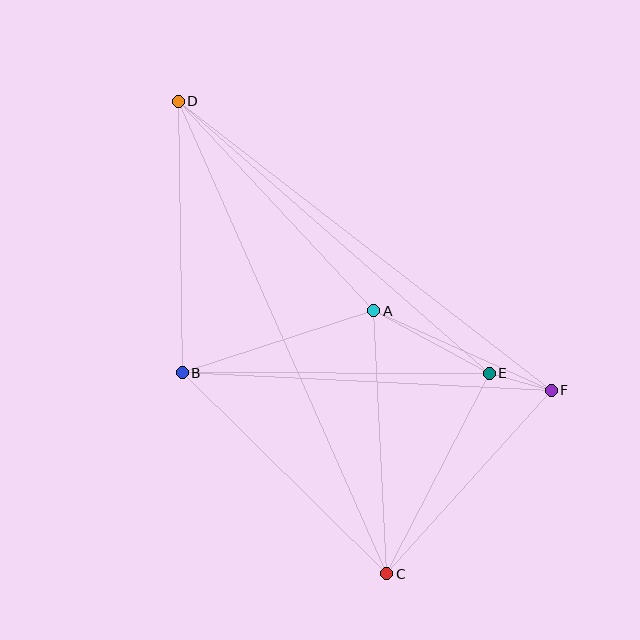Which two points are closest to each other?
Points E and F are closest to each other.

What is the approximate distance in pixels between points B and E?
The distance between B and E is approximately 307 pixels.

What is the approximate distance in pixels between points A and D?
The distance between A and D is approximately 287 pixels.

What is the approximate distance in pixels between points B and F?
The distance between B and F is approximately 370 pixels.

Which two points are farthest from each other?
Points C and D are farthest from each other.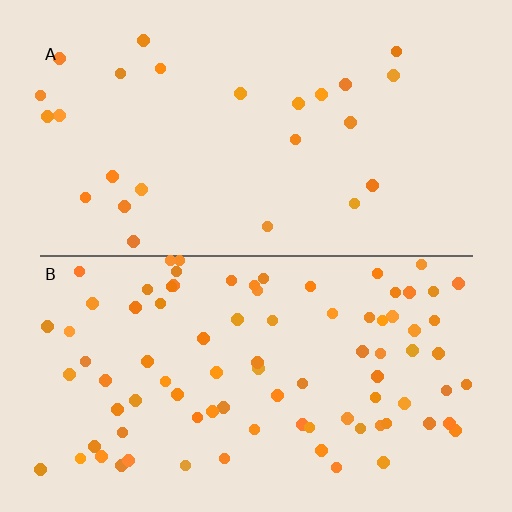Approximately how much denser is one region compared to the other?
Approximately 3.4× — region B over region A.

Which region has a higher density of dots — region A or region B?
B (the bottom).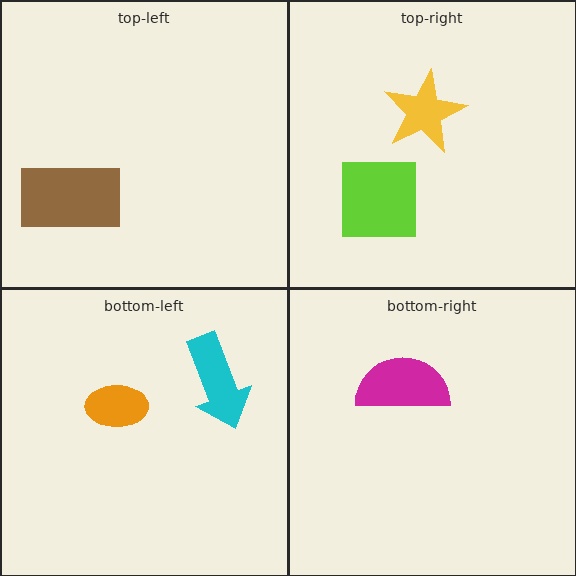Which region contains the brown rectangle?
The top-left region.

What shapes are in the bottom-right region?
The magenta semicircle.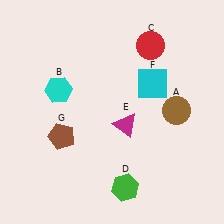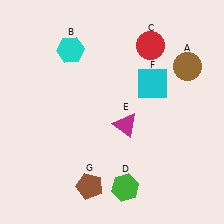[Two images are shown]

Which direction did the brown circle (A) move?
The brown circle (A) moved up.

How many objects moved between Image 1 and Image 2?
3 objects moved between the two images.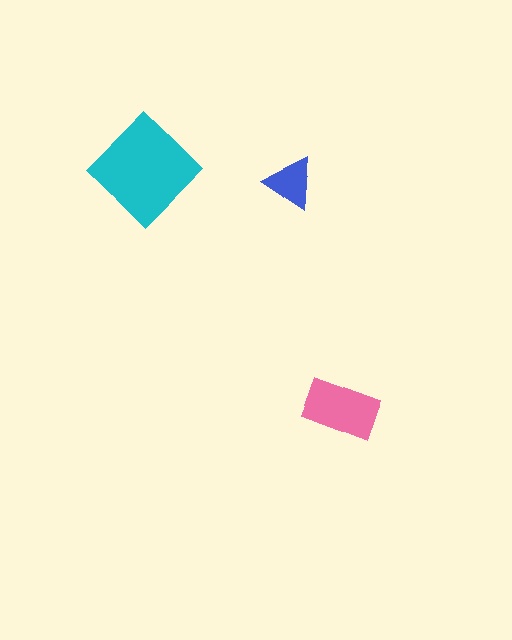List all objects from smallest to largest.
The blue triangle, the pink rectangle, the cyan diamond.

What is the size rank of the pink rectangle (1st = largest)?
2nd.